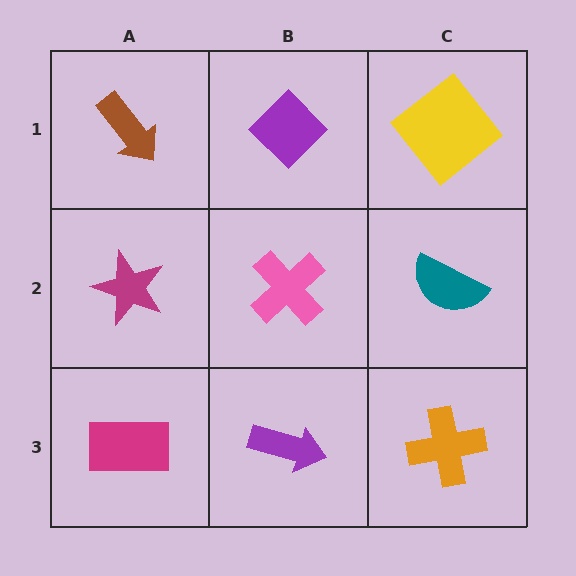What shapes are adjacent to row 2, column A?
A brown arrow (row 1, column A), a magenta rectangle (row 3, column A), a pink cross (row 2, column B).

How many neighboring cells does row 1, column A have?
2.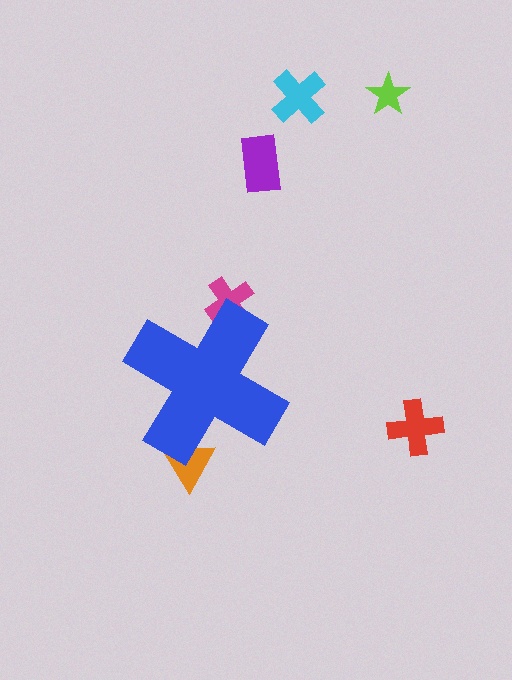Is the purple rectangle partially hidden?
No, the purple rectangle is fully visible.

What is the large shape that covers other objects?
A blue cross.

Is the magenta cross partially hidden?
Yes, the magenta cross is partially hidden behind the blue cross.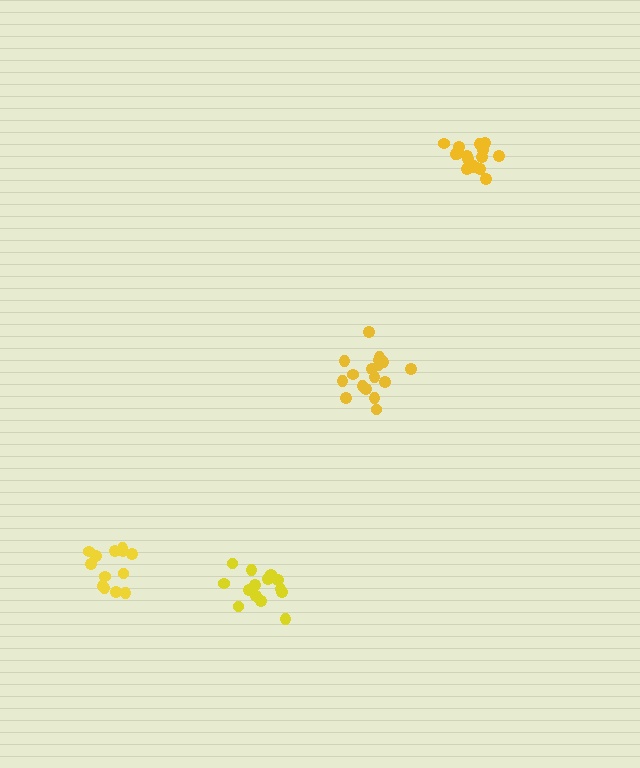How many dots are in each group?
Group 1: 14 dots, Group 2: 13 dots, Group 3: 17 dots, Group 4: 17 dots (61 total).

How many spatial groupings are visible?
There are 4 spatial groupings.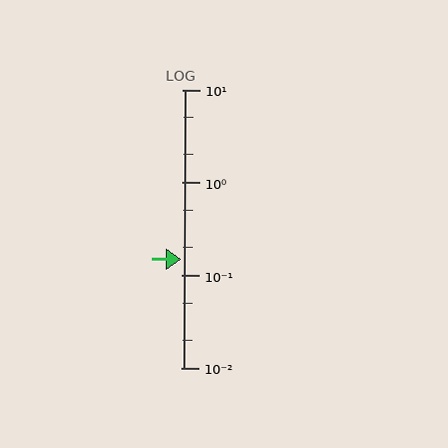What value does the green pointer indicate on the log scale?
The pointer indicates approximately 0.15.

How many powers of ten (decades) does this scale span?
The scale spans 3 decades, from 0.01 to 10.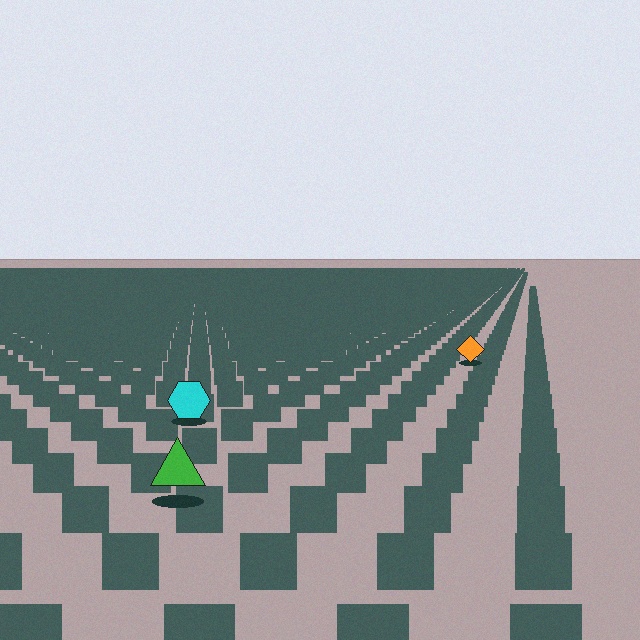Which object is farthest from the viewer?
The orange diamond is farthest from the viewer. It appears smaller and the ground texture around it is denser.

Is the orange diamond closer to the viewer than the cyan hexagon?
No. The cyan hexagon is closer — you can tell from the texture gradient: the ground texture is coarser near it.